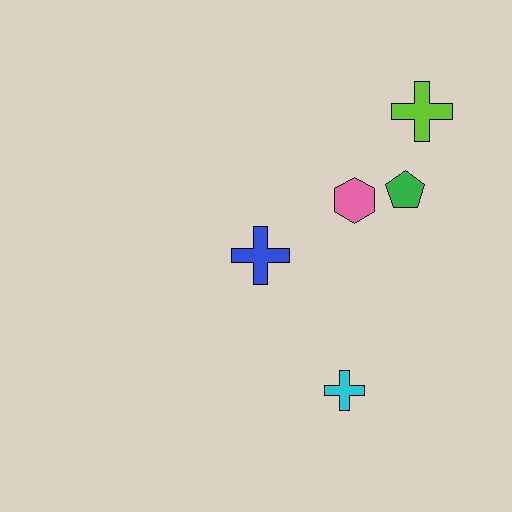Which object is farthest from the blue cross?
The lime cross is farthest from the blue cross.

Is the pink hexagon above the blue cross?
Yes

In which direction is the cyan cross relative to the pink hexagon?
The cyan cross is below the pink hexagon.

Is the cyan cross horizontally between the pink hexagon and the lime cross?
No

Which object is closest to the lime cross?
The green pentagon is closest to the lime cross.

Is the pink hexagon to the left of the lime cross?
Yes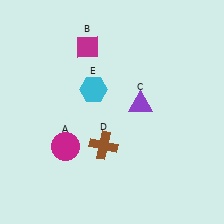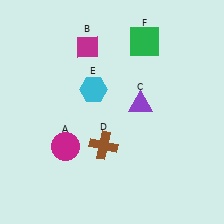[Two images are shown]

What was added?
A green square (F) was added in Image 2.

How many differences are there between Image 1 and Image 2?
There is 1 difference between the two images.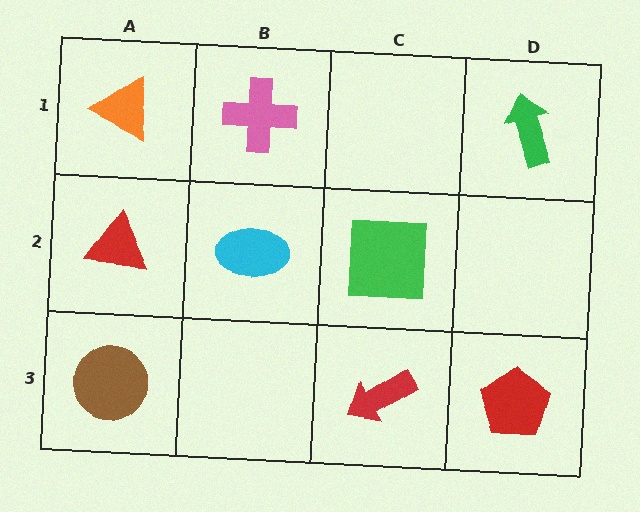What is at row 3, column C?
A red arrow.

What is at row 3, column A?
A brown circle.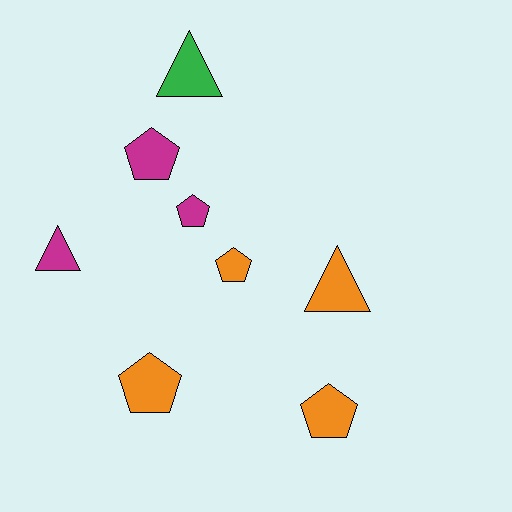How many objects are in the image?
There are 8 objects.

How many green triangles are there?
There is 1 green triangle.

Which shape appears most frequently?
Pentagon, with 5 objects.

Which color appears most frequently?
Orange, with 4 objects.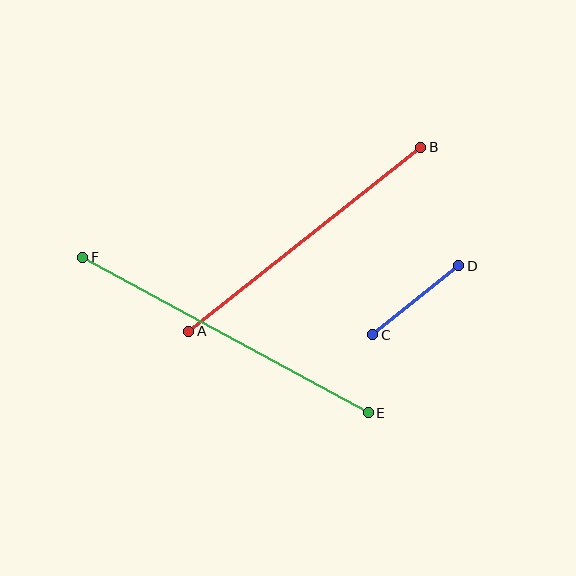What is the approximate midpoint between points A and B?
The midpoint is at approximately (305, 239) pixels.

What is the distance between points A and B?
The distance is approximately 296 pixels.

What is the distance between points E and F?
The distance is approximately 325 pixels.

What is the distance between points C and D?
The distance is approximately 110 pixels.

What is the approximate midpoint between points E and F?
The midpoint is at approximately (226, 335) pixels.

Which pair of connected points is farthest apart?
Points E and F are farthest apart.